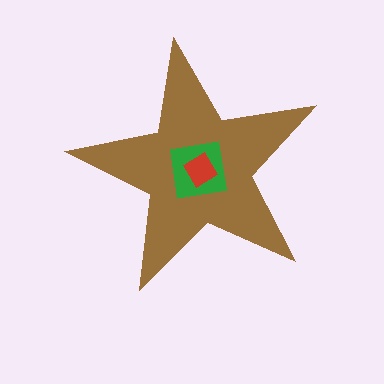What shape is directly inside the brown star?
The green square.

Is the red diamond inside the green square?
Yes.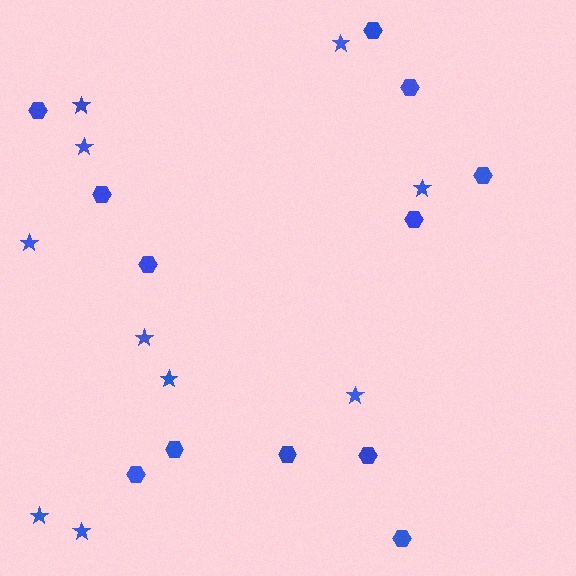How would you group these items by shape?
There are 2 groups: one group of hexagons (12) and one group of stars (10).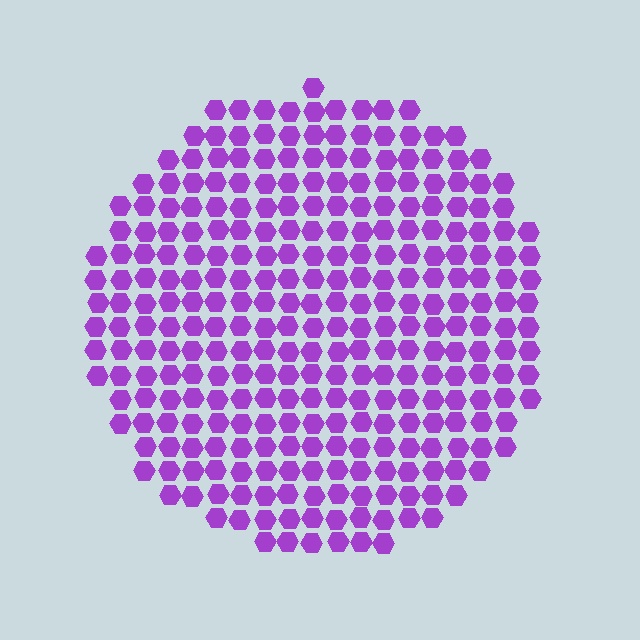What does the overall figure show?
The overall figure shows a circle.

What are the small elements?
The small elements are hexagons.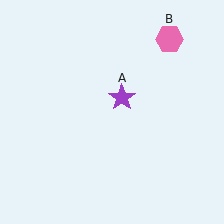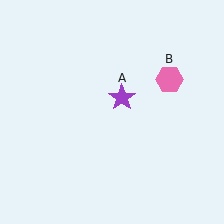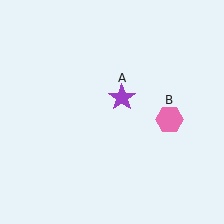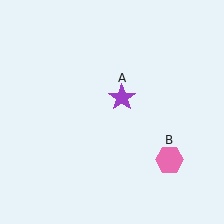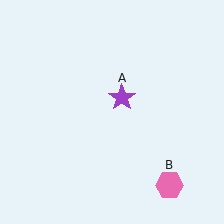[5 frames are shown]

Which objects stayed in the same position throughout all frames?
Purple star (object A) remained stationary.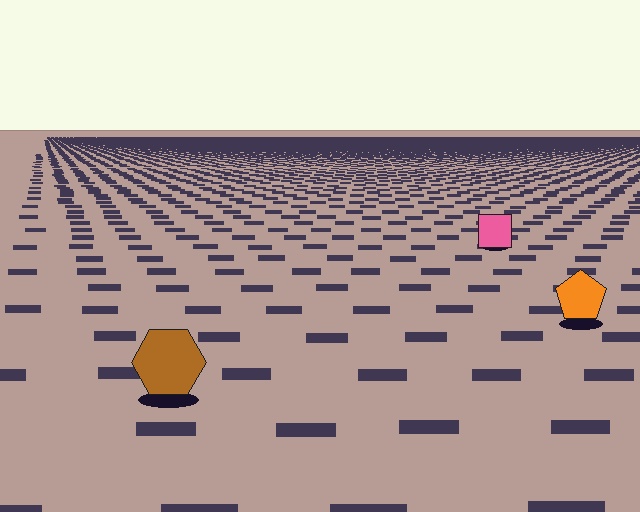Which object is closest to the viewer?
The brown hexagon is closest. The texture marks near it are larger and more spread out.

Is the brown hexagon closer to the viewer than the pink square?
Yes. The brown hexagon is closer — you can tell from the texture gradient: the ground texture is coarser near it.